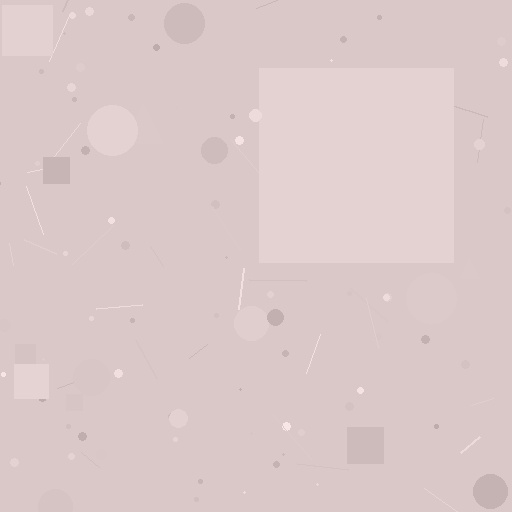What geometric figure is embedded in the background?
A square is embedded in the background.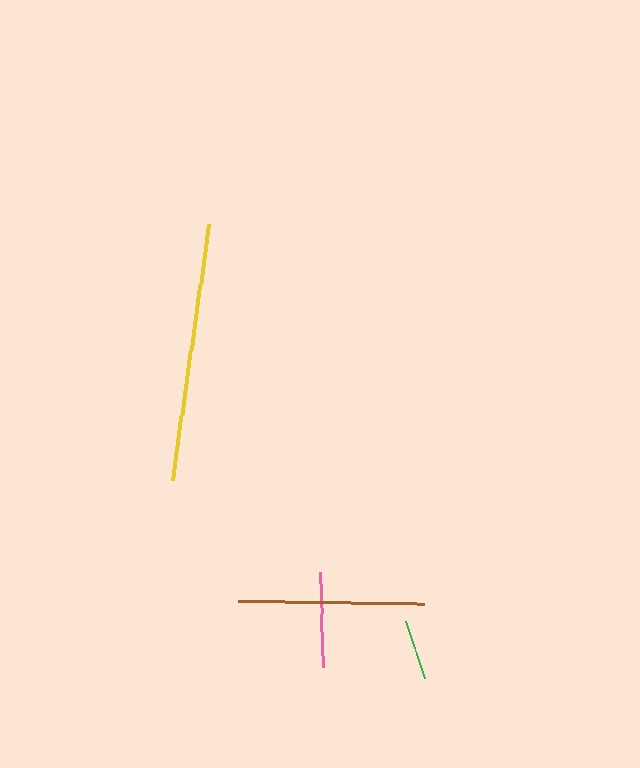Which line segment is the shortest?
The green line is the shortest at approximately 60 pixels.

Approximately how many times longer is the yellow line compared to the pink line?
The yellow line is approximately 2.7 times the length of the pink line.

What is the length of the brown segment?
The brown segment is approximately 186 pixels long.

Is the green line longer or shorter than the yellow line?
The yellow line is longer than the green line.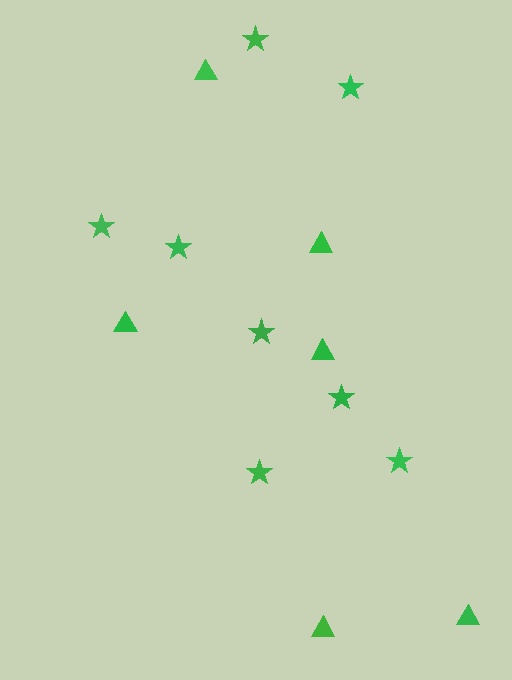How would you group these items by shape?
There are 2 groups: one group of triangles (6) and one group of stars (8).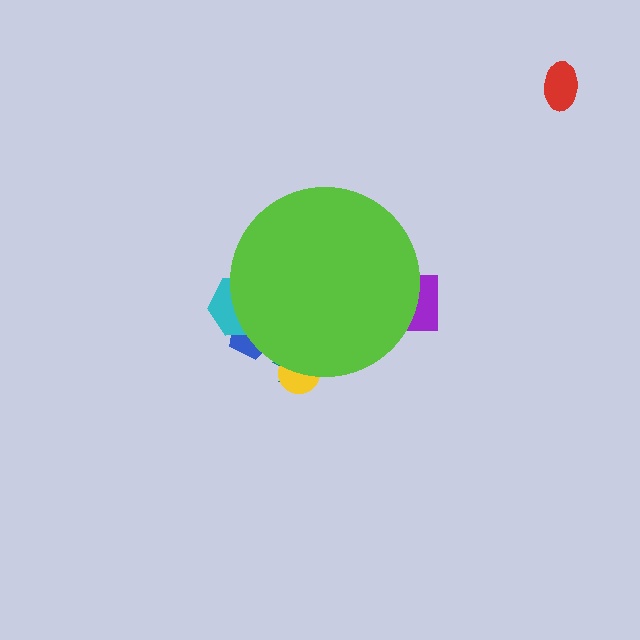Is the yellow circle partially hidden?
Yes, the yellow circle is partially hidden behind the lime circle.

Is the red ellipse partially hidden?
No, the red ellipse is fully visible.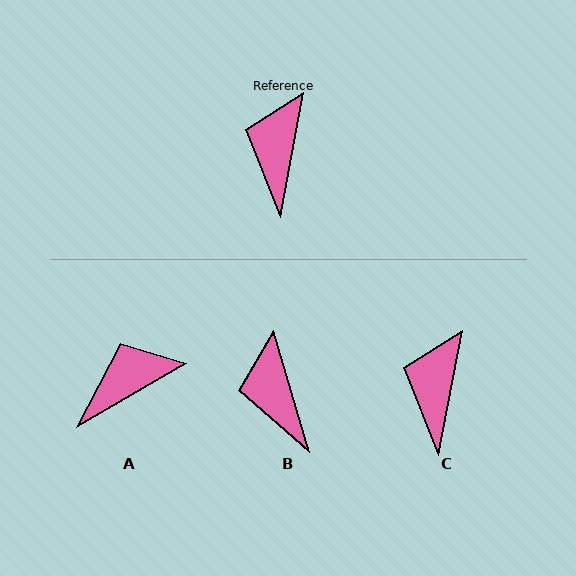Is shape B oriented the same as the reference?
No, it is off by about 27 degrees.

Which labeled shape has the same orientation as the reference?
C.